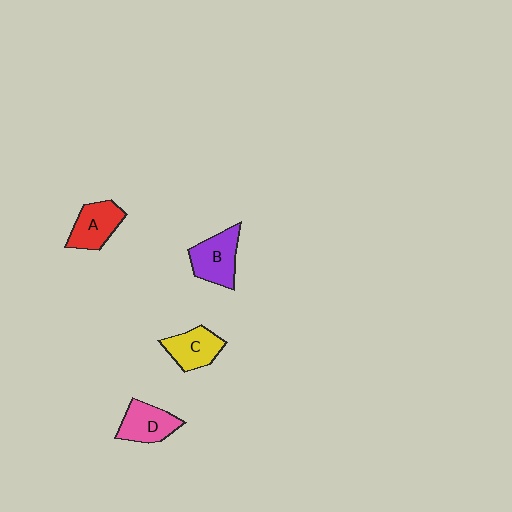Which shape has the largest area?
Shape B (purple).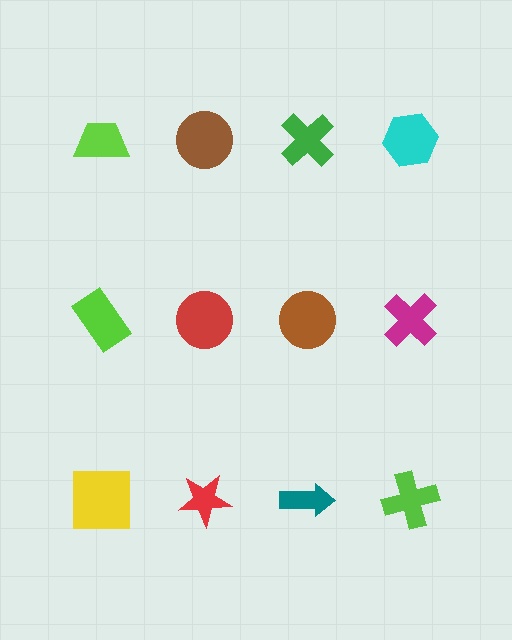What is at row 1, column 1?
A lime trapezoid.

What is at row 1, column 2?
A brown circle.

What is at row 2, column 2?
A red circle.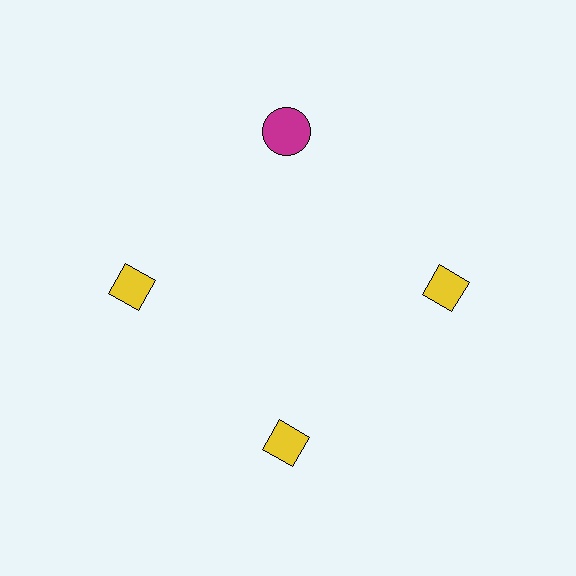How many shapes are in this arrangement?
There are 4 shapes arranged in a ring pattern.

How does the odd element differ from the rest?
It differs in both color (magenta instead of yellow) and shape (circle instead of diamond).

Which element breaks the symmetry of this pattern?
The magenta circle at roughly the 12 o'clock position breaks the symmetry. All other shapes are yellow diamonds.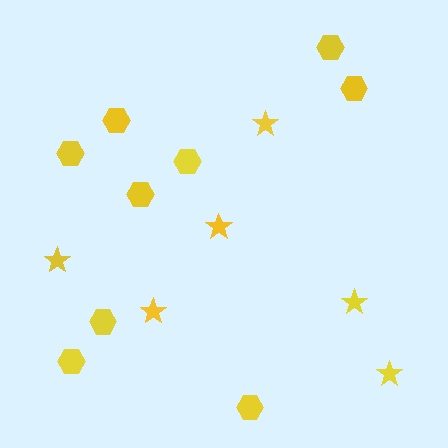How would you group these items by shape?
There are 2 groups: one group of hexagons (9) and one group of stars (6).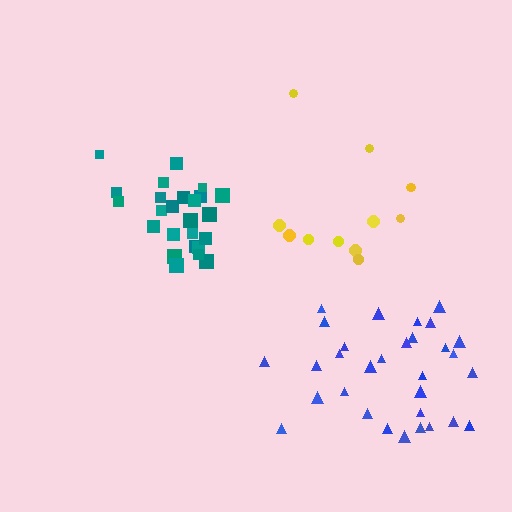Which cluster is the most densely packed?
Teal.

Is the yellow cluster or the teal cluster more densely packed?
Teal.